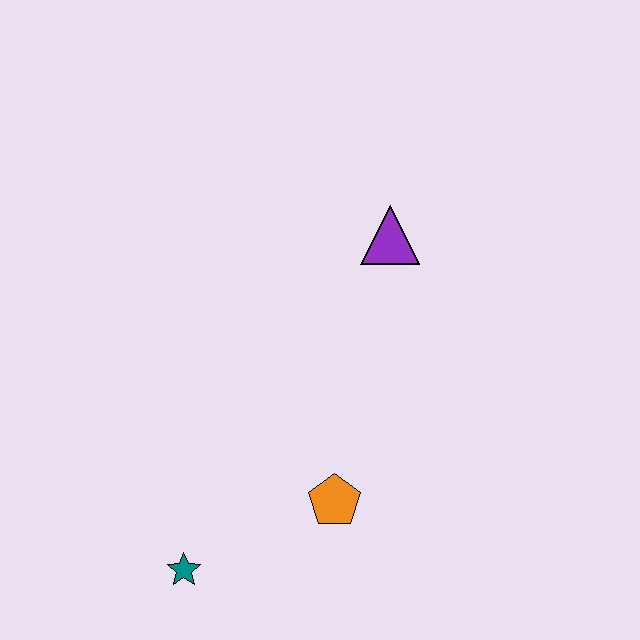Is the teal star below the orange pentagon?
Yes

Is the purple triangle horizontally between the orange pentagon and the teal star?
No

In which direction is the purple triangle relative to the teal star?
The purple triangle is above the teal star.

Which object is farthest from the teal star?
The purple triangle is farthest from the teal star.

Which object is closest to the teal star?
The orange pentagon is closest to the teal star.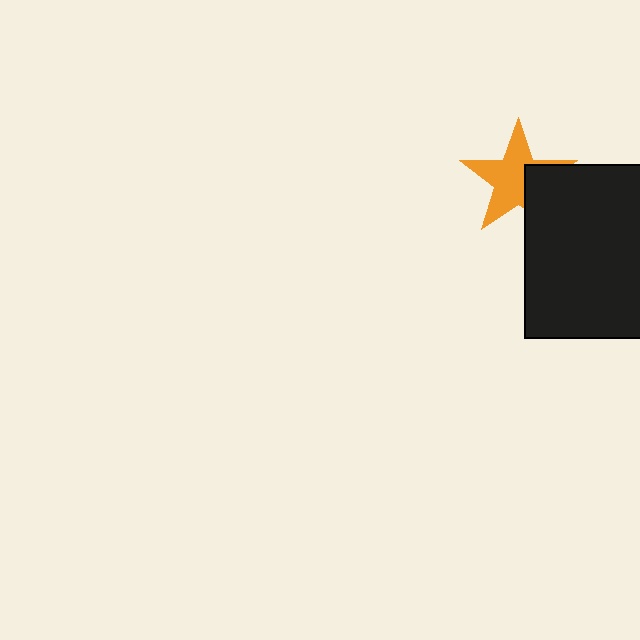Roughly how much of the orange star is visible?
Most of it is visible (roughly 67%).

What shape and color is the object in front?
The object in front is a black rectangle.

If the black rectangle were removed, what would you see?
You would see the complete orange star.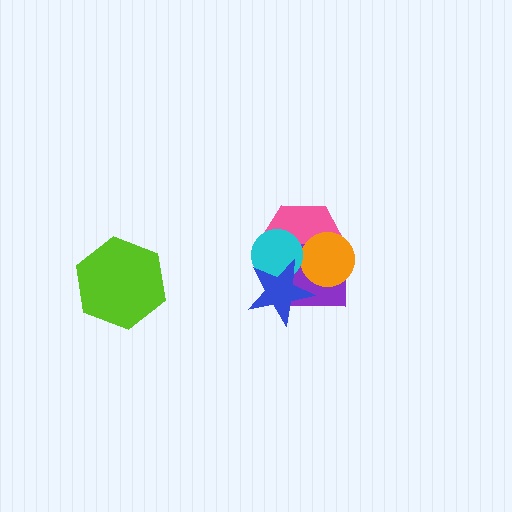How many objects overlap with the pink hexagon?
4 objects overlap with the pink hexagon.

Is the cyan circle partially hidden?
Yes, it is partially covered by another shape.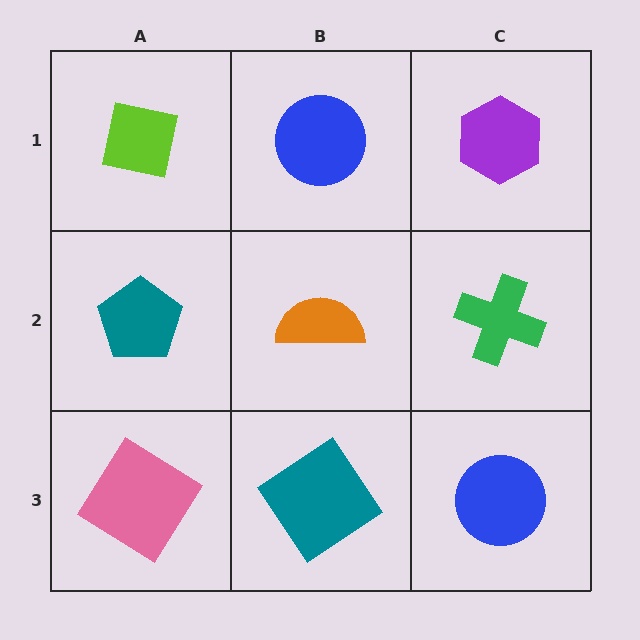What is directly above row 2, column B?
A blue circle.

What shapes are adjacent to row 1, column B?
An orange semicircle (row 2, column B), a lime square (row 1, column A), a purple hexagon (row 1, column C).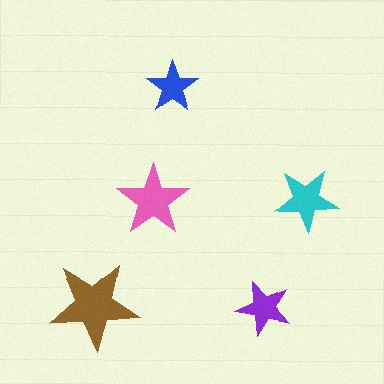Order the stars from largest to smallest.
the brown one, the pink one, the cyan one, the purple one, the blue one.